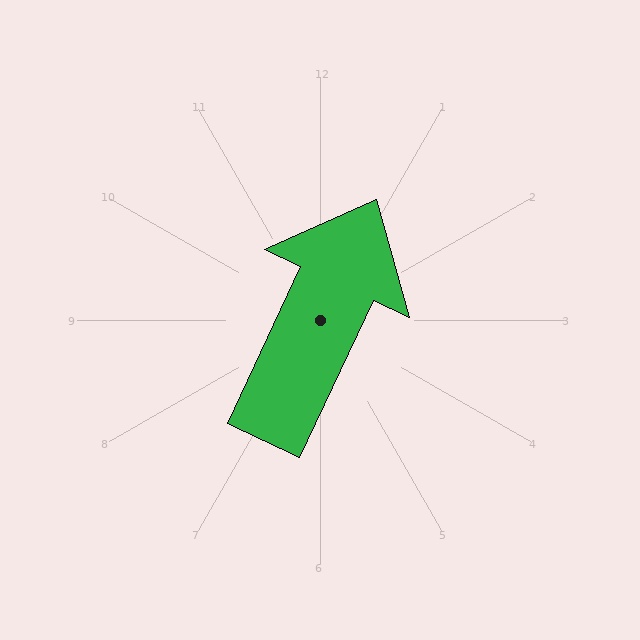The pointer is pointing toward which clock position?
Roughly 1 o'clock.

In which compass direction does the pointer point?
Northeast.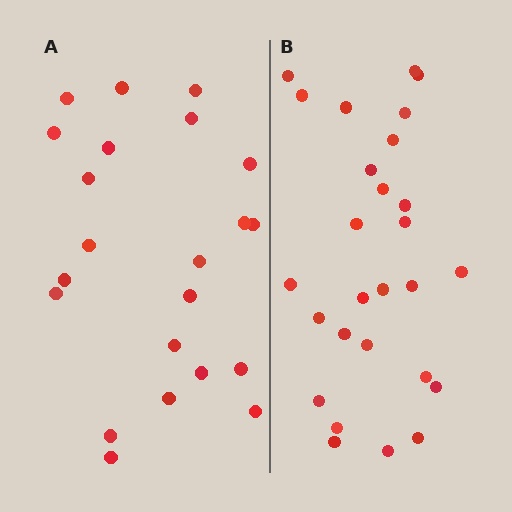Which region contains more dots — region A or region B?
Region B (the right region) has more dots.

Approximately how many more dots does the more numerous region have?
Region B has about 5 more dots than region A.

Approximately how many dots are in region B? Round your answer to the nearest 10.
About 30 dots. (The exact count is 27, which rounds to 30.)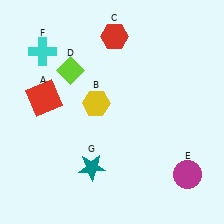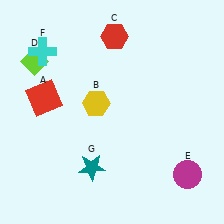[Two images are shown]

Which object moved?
The lime diamond (D) moved left.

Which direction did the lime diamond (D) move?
The lime diamond (D) moved left.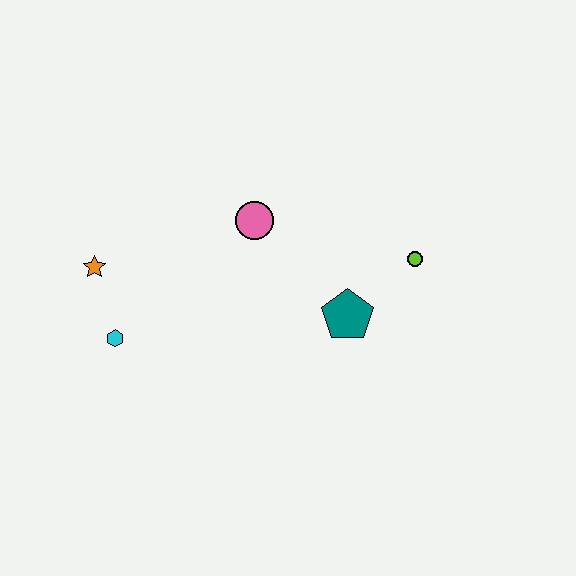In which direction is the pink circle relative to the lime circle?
The pink circle is to the left of the lime circle.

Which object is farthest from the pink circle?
The cyan hexagon is farthest from the pink circle.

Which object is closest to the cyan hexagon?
The orange star is closest to the cyan hexagon.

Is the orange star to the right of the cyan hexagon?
No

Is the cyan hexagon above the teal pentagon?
No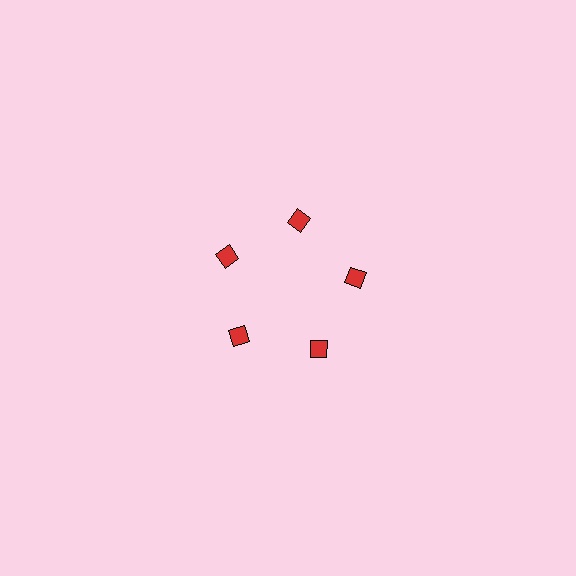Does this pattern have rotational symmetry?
Yes, this pattern has 5-fold rotational symmetry. It looks the same after rotating 72 degrees around the center.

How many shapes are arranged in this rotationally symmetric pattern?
There are 5 shapes, arranged in 5 groups of 1.